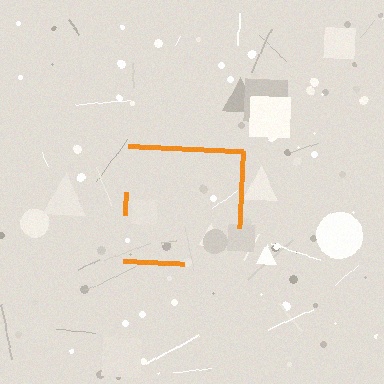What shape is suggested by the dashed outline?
The dashed outline suggests a square.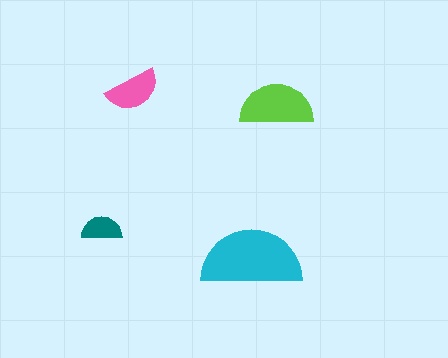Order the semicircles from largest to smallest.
the cyan one, the lime one, the pink one, the teal one.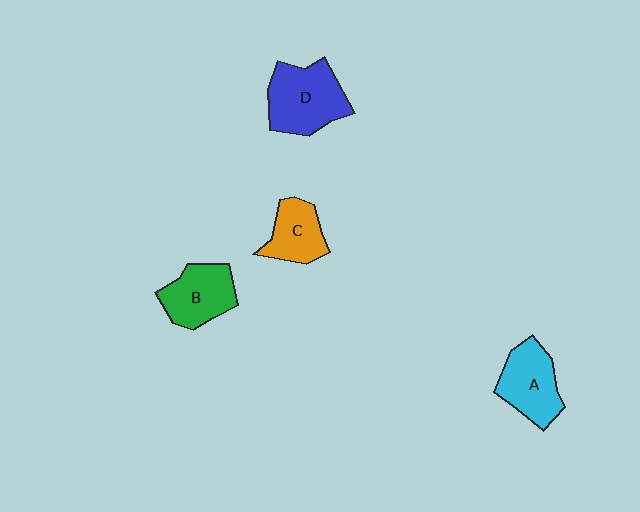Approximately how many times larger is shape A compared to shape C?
Approximately 1.3 times.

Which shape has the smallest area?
Shape C (orange).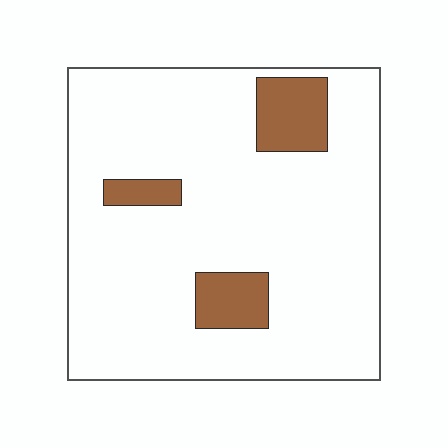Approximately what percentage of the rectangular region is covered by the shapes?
Approximately 10%.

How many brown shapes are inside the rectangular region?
3.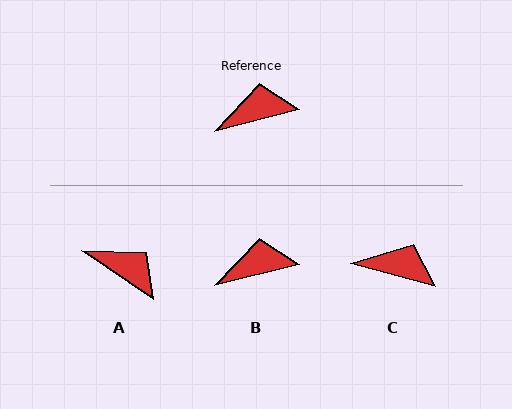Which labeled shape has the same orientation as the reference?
B.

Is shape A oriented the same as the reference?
No, it is off by about 49 degrees.